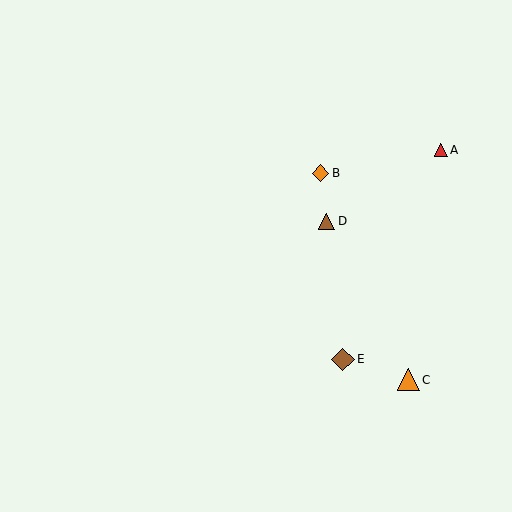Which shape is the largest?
The brown diamond (labeled E) is the largest.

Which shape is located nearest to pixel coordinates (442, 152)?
The red triangle (labeled A) at (441, 150) is nearest to that location.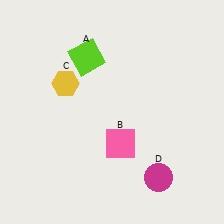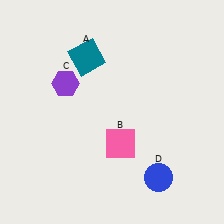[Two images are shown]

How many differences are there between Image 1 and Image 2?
There are 3 differences between the two images.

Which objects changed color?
A changed from lime to teal. C changed from yellow to purple. D changed from magenta to blue.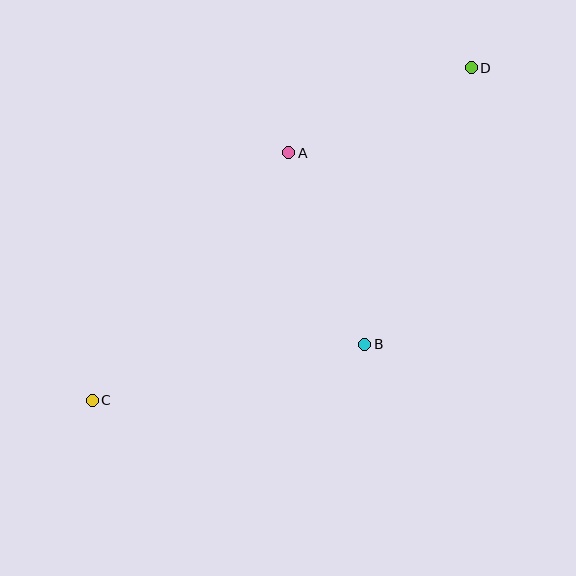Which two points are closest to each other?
Points A and D are closest to each other.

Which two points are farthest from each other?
Points C and D are farthest from each other.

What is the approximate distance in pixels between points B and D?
The distance between B and D is approximately 296 pixels.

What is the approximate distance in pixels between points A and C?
The distance between A and C is approximately 316 pixels.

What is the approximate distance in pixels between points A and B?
The distance between A and B is approximately 206 pixels.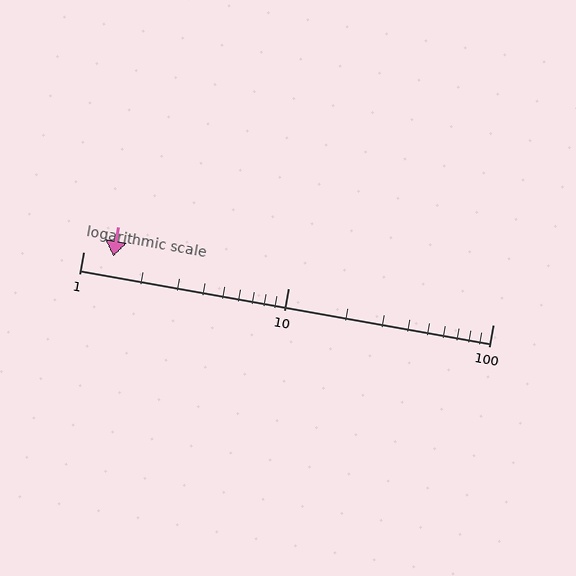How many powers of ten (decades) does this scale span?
The scale spans 2 decades, from 1 to 100.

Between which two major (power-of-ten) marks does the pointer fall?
The pointer is between 1 and 10.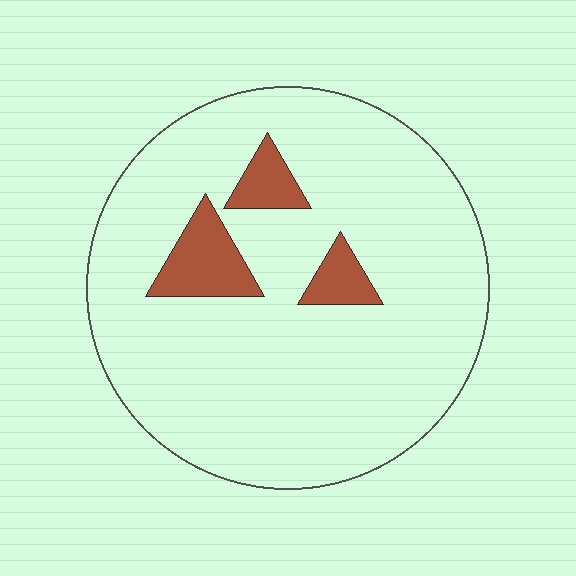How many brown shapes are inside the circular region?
3.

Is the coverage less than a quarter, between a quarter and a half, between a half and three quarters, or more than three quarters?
Less than a quarter.